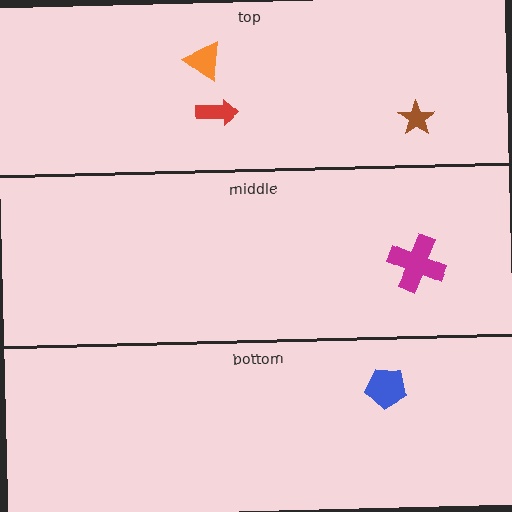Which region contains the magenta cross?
The middle region.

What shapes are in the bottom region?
The blue pentagon.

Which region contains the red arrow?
The top region.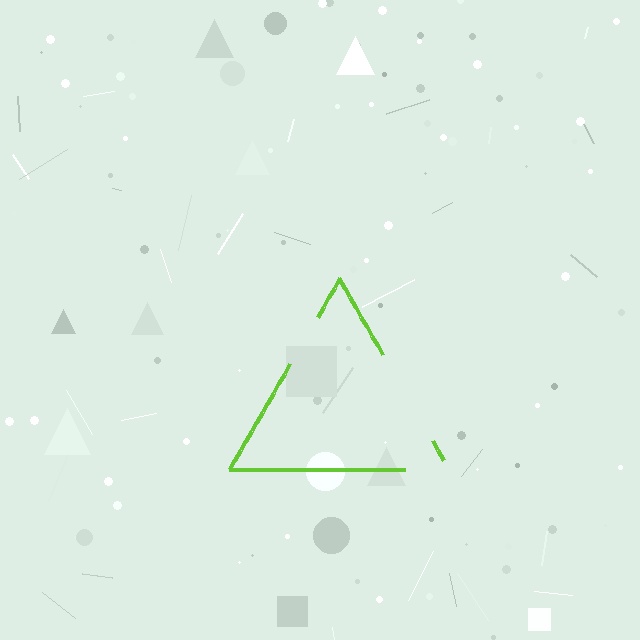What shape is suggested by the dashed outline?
The dashed outline suggests a triangle.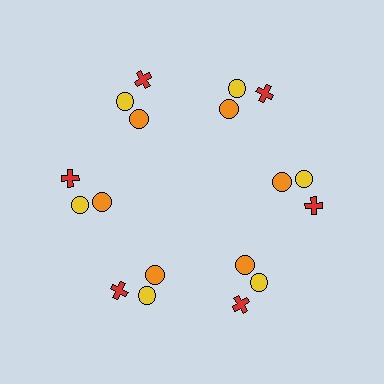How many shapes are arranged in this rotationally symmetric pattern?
There are 18 shapes, arranged in 6 groups of 3.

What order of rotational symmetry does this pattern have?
This pattern has 6-fold rotational symmetry.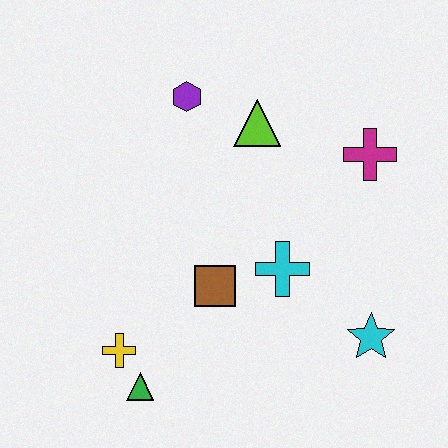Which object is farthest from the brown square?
The magenta cross is farthest from the brown square.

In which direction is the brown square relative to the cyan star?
The brown square is to the left of the cyan star.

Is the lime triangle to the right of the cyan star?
No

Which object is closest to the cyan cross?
The brown square is closest to the cyan cross.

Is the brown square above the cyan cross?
No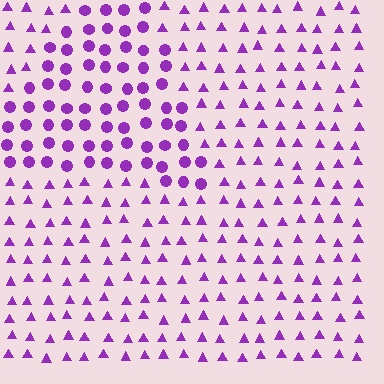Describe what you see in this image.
The image is filled with small purple elements arranged in a uniform grid. A triangle-shaped region contains circles, while the surrounding area contains triangles. The boundary is defined purely by the change in element shape.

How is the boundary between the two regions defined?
The boundary is defined by a change in element shape: circles inside vs. triangles outside. All elements share the same color and spacing.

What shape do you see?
I see a triangle.